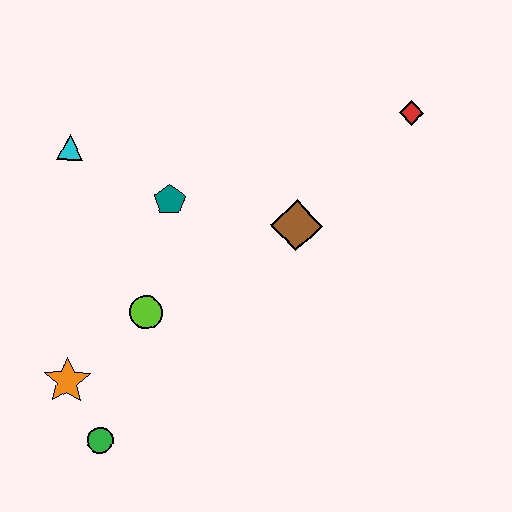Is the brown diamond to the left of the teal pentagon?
No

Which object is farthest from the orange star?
The red diamond is farthest from the orange star.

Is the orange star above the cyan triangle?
No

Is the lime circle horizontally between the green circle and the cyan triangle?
No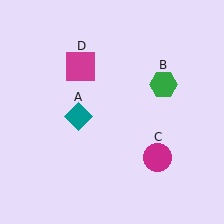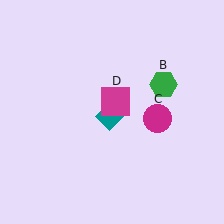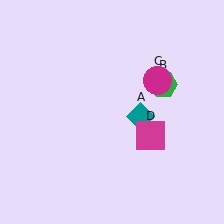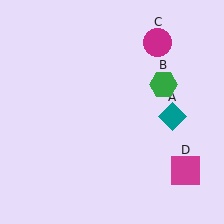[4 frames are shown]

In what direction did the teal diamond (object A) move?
The teal diamond (object A) moved right.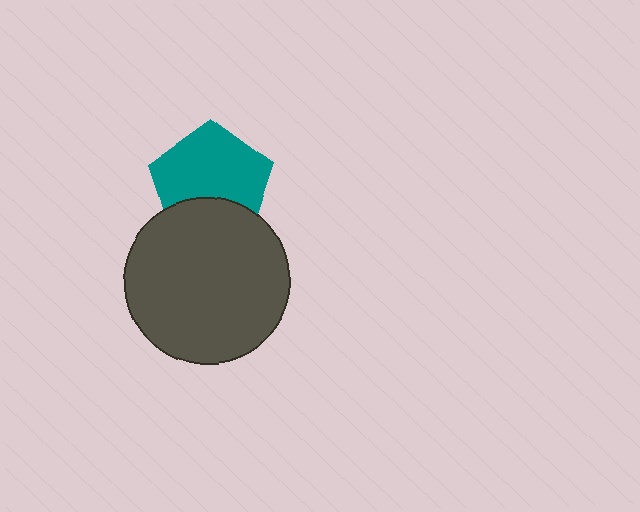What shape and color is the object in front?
The object in front is a dark gray circle.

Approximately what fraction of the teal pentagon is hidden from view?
Roughly 31% of the teal pentagon is hidden behind the dark gray circle.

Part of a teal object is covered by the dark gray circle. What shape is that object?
It is a pentagon.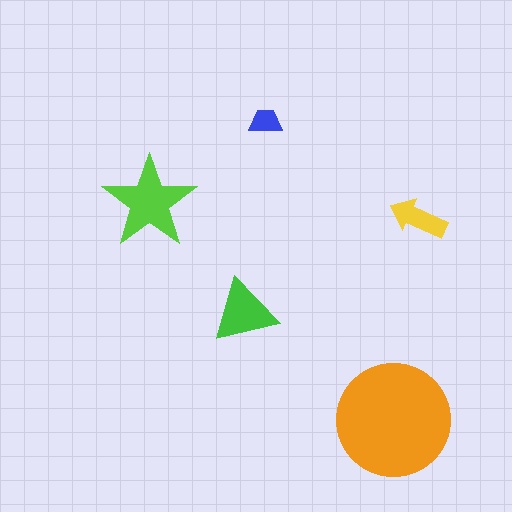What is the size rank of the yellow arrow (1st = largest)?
4th.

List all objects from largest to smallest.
The orange circle, the lime star, the green triangle, the yellow arrow, the blue trapezoid.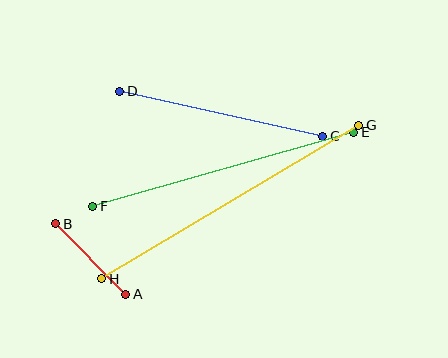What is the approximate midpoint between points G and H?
The midpoint is at approximately (230, 202) pixels.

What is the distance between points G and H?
The distance is approximately 299 pixels.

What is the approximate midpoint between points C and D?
The midpoint is at approximately (221, 114) pixels.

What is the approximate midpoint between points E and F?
The midpoint is at approximately (223, 169) pixels.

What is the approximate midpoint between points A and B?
The midpoint is at approximately (91, 259) pixels.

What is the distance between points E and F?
The distance is approximately 271 pixels.